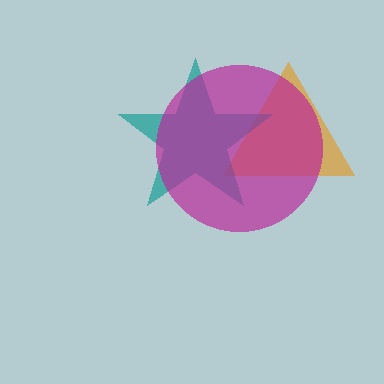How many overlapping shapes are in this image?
There are 3 overlapping shapes in the image.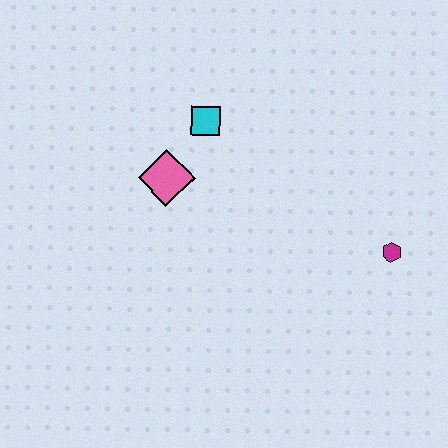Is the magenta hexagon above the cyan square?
No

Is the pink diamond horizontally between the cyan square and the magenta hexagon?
No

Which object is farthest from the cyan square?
The magenta hexagon is farthest from the cyan square.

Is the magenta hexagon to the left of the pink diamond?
No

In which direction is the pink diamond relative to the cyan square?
The pink diamond is below the cyan square.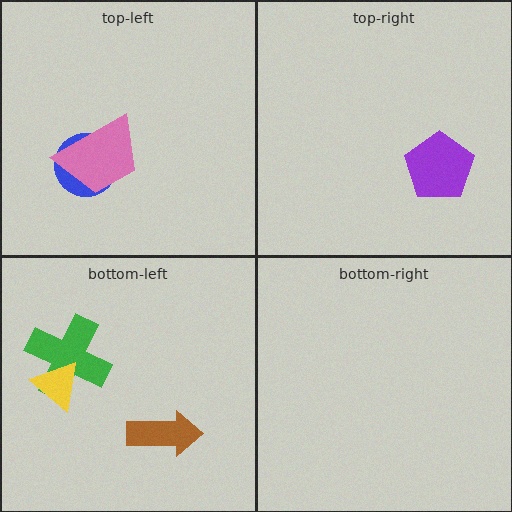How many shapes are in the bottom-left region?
3.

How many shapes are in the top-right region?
1.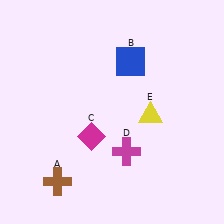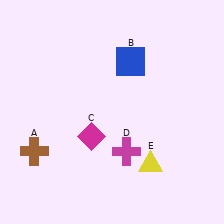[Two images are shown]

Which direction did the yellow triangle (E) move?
The yellow triangle (E) moved down.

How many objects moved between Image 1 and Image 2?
2 objects moved between the two images.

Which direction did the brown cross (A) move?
The brown cross (A) moved up.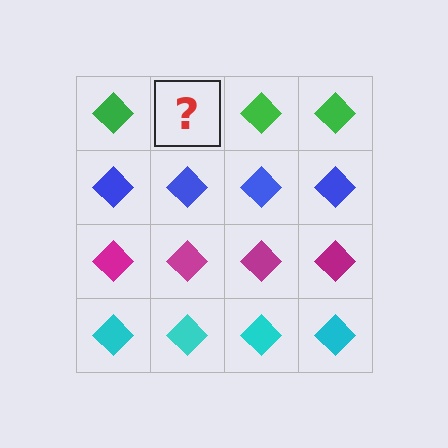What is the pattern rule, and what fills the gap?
The rule is that each row has a consistent color. The gap should be filled with a green diamond.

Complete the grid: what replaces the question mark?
The question mark should be replaced with a green diamond.